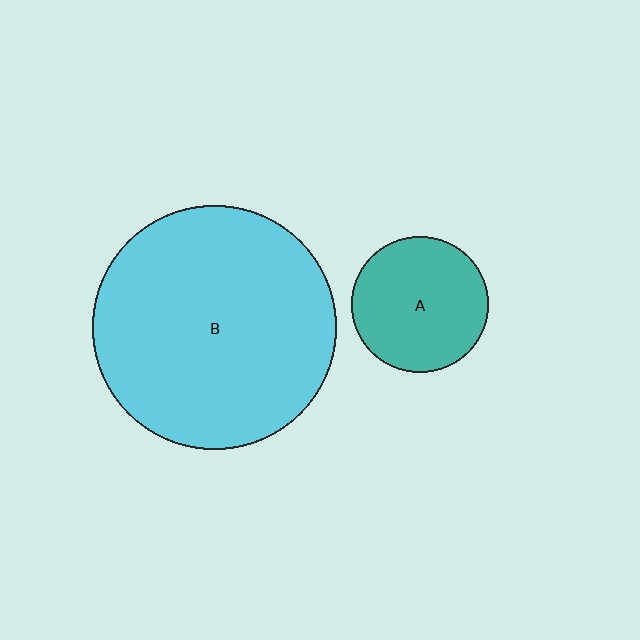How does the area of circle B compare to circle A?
Approximately 3.2 times.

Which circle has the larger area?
Circle B (cyan).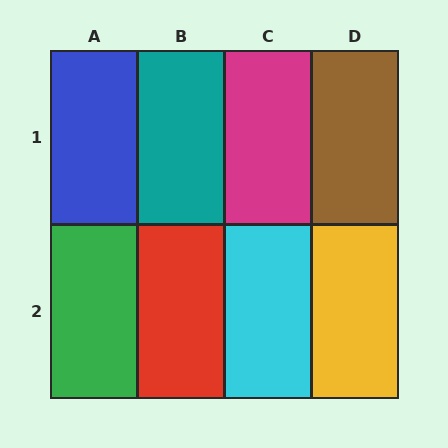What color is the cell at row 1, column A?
Blue.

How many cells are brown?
1 cell is brown.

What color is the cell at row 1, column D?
Brown.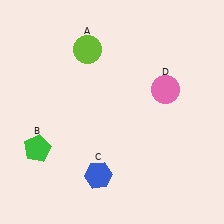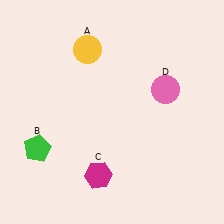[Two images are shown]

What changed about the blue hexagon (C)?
In Image 1, C is blue. In Image 2, it changed to magenta.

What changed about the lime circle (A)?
In Image 1, A is lime. In Image 2, it changed to yellow.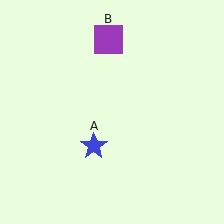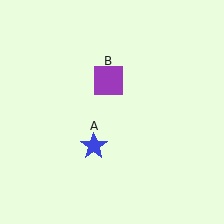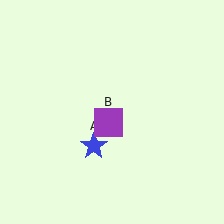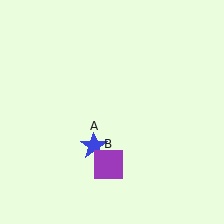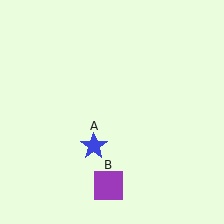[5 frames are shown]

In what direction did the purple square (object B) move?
The purple square (object B) moved down.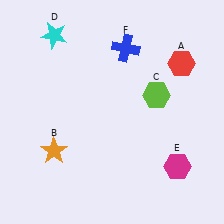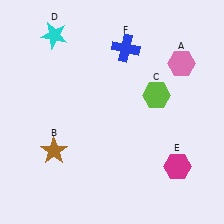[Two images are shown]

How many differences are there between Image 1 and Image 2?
There are 2 differences between the two images.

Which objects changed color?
A changed from red to pink. B changed from orange to brown.